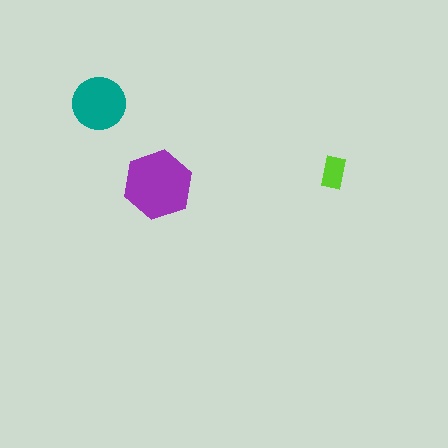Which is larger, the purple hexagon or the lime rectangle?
The purple hexagon.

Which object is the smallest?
The lime rectangle.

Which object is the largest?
The purple hexagon.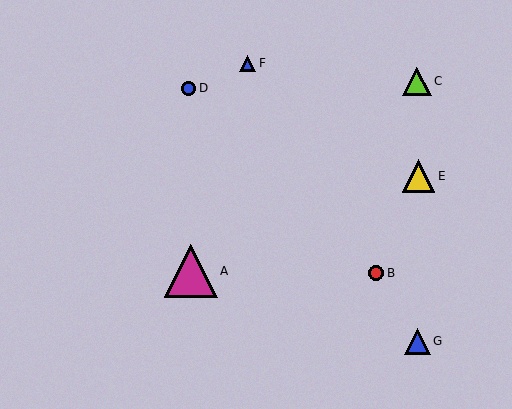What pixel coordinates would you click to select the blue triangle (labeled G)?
Click at (417, 341) to select the blue triangle G.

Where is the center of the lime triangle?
The center of the lime triangle is at (417, 81).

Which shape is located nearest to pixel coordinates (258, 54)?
The blue triangle (labeled F) at (248, 63) is nearest to that location.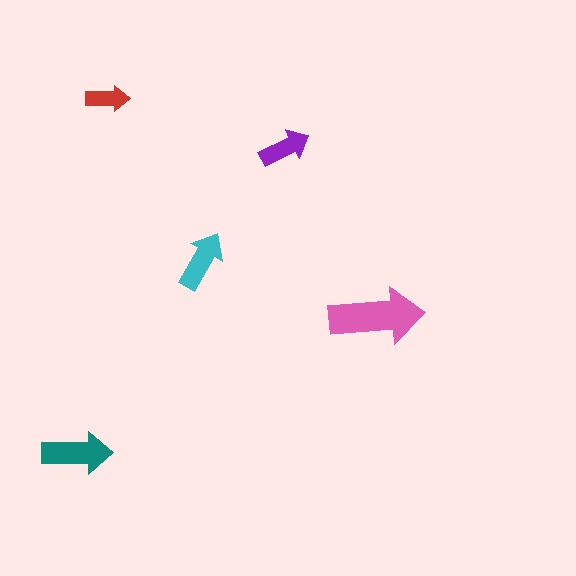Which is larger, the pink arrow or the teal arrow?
The pink one.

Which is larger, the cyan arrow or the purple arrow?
The cyan one.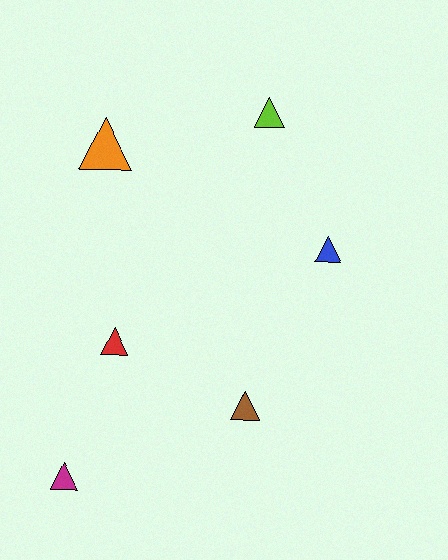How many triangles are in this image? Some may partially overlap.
There are 6 triangles.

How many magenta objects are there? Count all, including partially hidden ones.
There is 1 magenta object.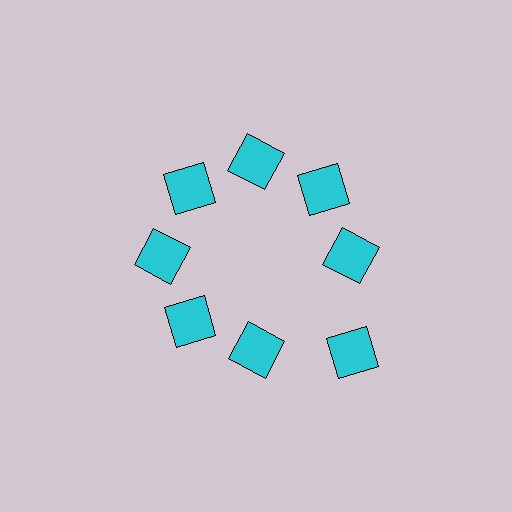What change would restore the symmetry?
The symmetry would be restored by moving it inward, back onto the ring so that all 8 squares sit at equal angles and equal distance from the center.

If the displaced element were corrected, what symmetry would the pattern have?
It would have 8-fold rotational symmetry — the pattern would map onto itself every 45 degrees.